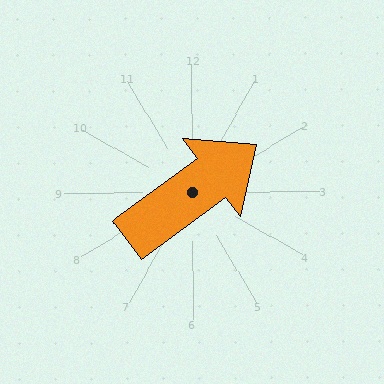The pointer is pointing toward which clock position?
Roughly 2 o'clock.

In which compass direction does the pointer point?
Northeast.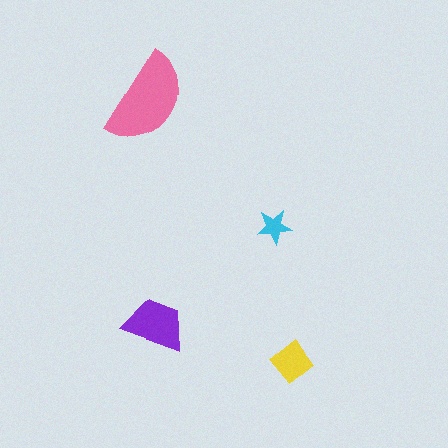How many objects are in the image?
There are 4 objects in the image.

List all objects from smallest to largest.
The cyan star, the yellow diamond, the purple trapezoid, the pink semicircle.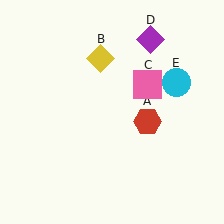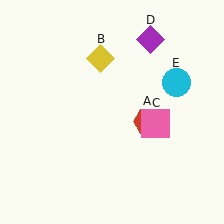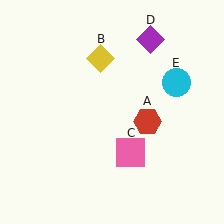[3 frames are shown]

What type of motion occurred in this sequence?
The pink square (object C) rotated clockwise around the center of the scene.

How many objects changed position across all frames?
1 object changed position: pink square (object C).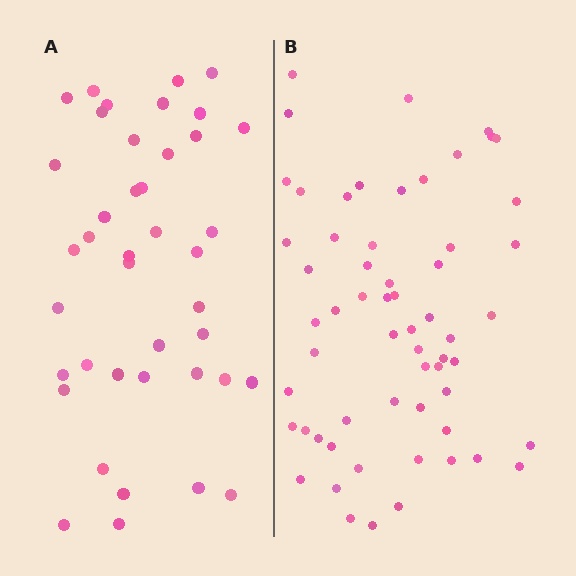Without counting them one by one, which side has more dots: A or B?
Region B (the right region) has more dots.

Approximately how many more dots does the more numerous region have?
Region B has approximately 20 more dots than region A.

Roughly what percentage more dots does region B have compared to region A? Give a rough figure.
About 45% more.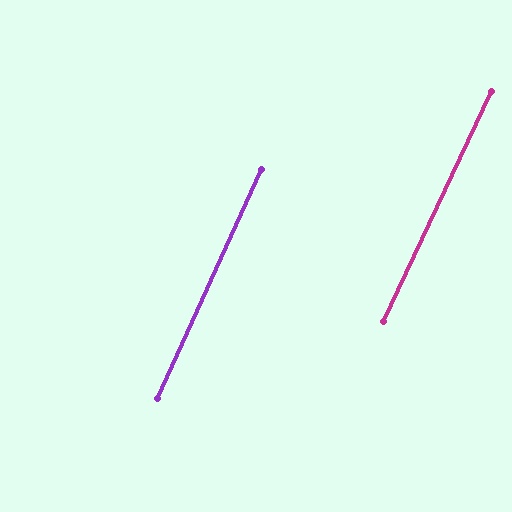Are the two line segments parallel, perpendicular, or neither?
Parallel — their directions differ by only 0.8°.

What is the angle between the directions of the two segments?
Approximately 1 degree.